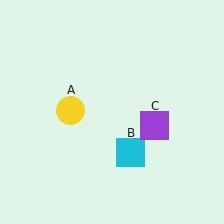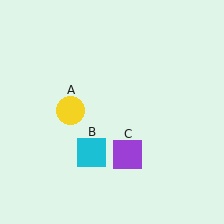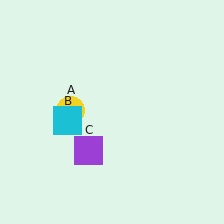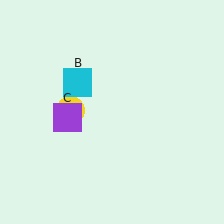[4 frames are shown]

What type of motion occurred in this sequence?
The cyan square (object B), purple square (object C) rotated clockwise around the center of the scene.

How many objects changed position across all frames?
2 objects changed position: cyan square (object B), purple square (object C).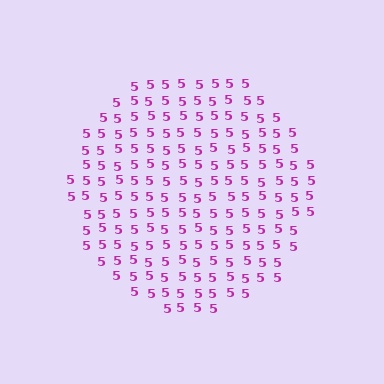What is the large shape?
The large shape is a circle.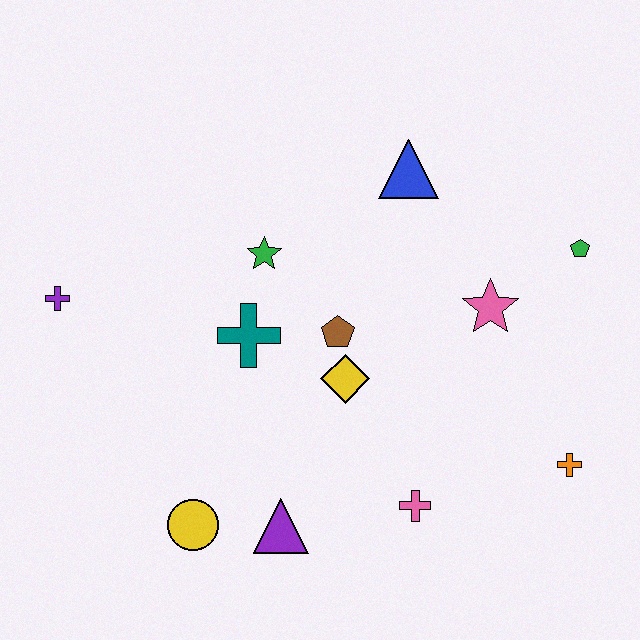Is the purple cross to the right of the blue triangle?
No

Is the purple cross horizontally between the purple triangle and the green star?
No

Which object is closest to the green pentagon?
The pink star is closest to the green pentagon.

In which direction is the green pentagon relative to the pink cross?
The green pentagon is above the pink cross.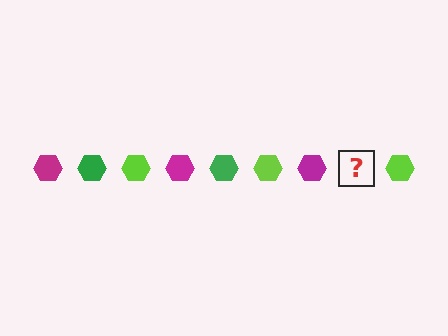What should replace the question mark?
The question mark should be replaced with a green hexagon.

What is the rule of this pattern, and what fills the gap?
The rule is that the pattern cycles through magenta, green, lime hexagons. The gap should be filled with a green hexagon.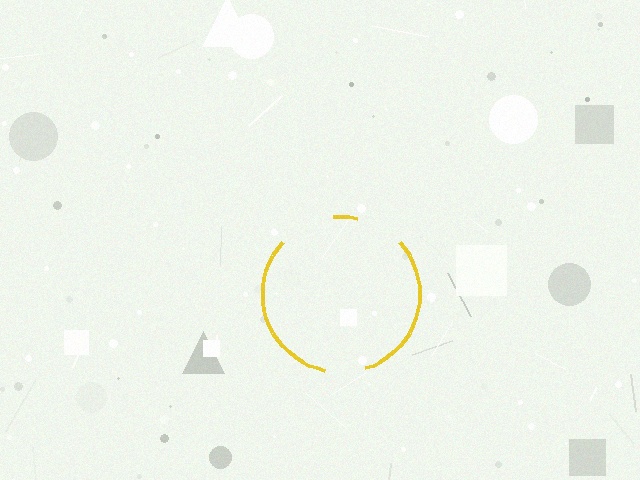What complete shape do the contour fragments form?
The contour fragments form a circle.